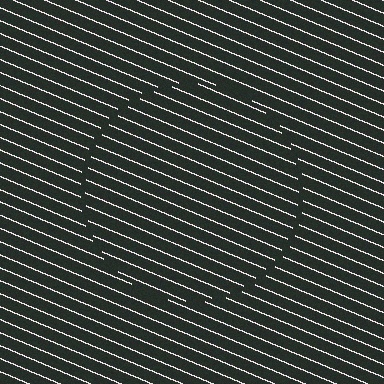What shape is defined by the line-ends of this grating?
An illusory circle. The interior of the shape contains the same grating, shifted by half a period — the contour is defined by the phase discontinuity where line-ends from the inner and outer gratings abut.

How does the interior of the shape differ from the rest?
The interior of the shape contains the same grating, shifted by half a period — the contour is defined by the phase discontinuity where line-ends from the inner and outer gratings abut.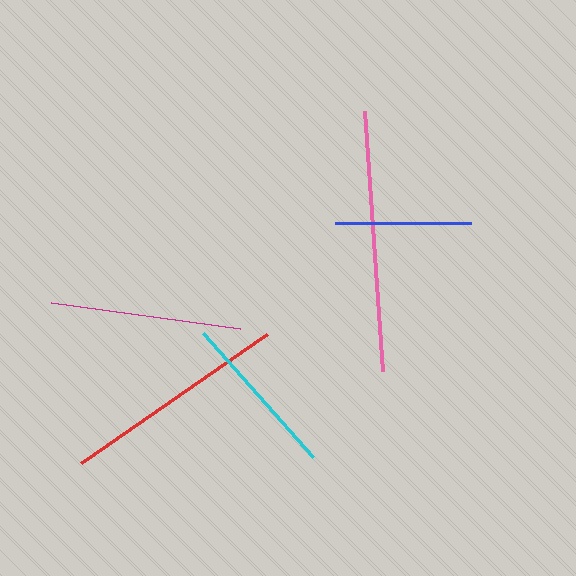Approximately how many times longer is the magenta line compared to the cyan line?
The magenta line is approximately 1.2 times the length of the cyan line.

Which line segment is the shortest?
The blue line is the shortest at approximately 136 pixels.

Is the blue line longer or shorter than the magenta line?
The magenta line is longer than the blue line.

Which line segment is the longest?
The pink line is the longest at approximately 260 pixels.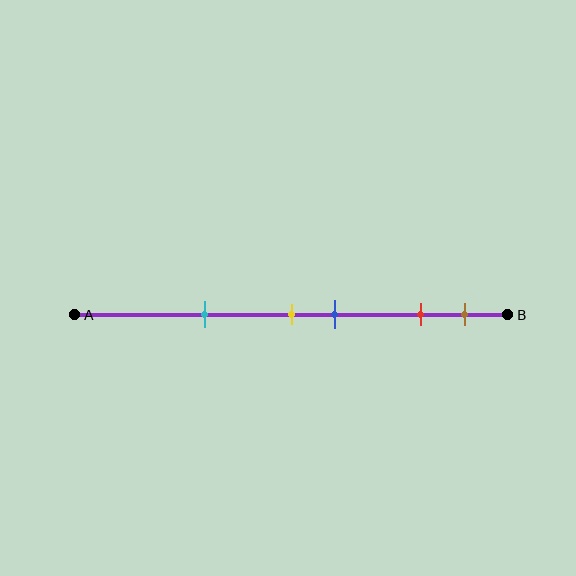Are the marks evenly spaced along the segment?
No, the marks are not evenly spaced.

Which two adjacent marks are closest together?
The yellow and blue marks are the closest adjacent pair.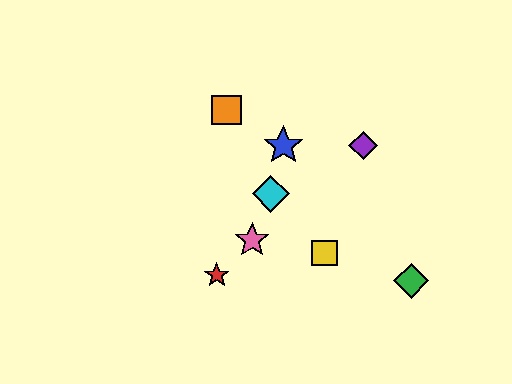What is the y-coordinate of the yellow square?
The yellow square is at y≈253.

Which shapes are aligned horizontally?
The blue star, the purple diamond are aligned horizontally.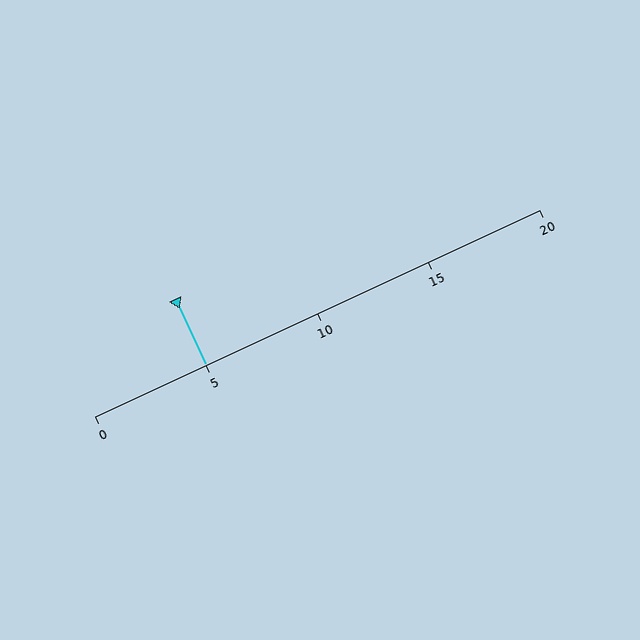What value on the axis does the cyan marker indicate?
The marker indicates approximately 5.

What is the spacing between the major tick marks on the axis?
The major ticks are spaced 5 apart.